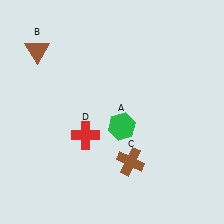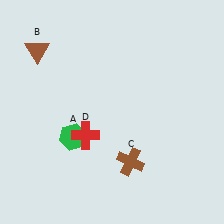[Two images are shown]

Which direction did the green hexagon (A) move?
The green hexagon (A) moved left.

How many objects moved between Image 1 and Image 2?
1 object moved between the two images.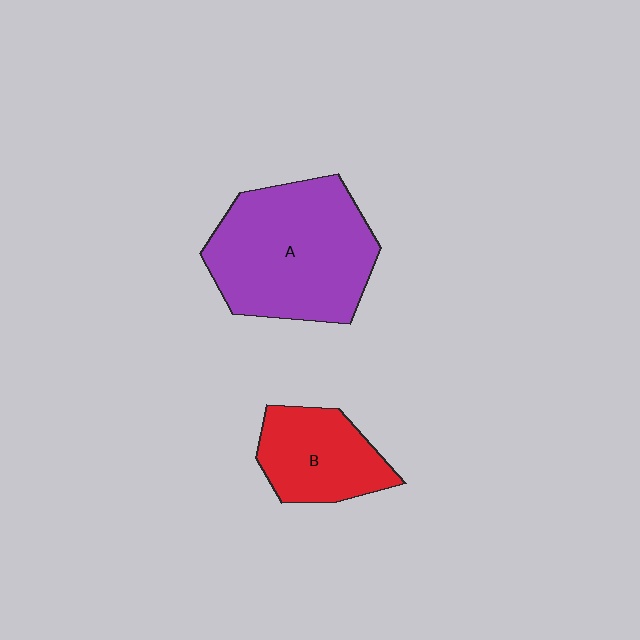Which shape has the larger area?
Shape A (purple).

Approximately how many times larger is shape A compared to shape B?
Approximately 1.9 times.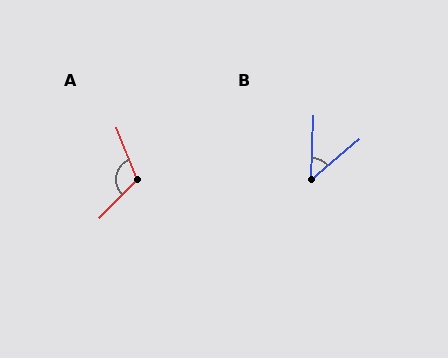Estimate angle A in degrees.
Approximately 114 degrees.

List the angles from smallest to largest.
B (48°), A (114°).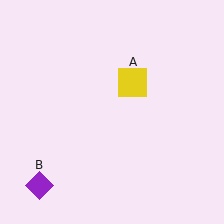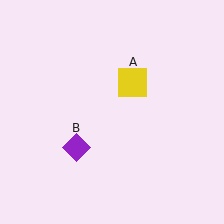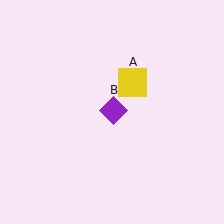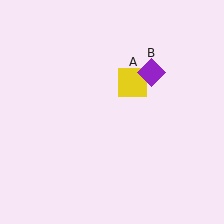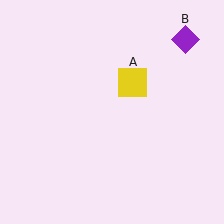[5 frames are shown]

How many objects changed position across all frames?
1 object changed position: purple diamond (object B).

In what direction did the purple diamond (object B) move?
The purple diamond (object B) moved up and to the right.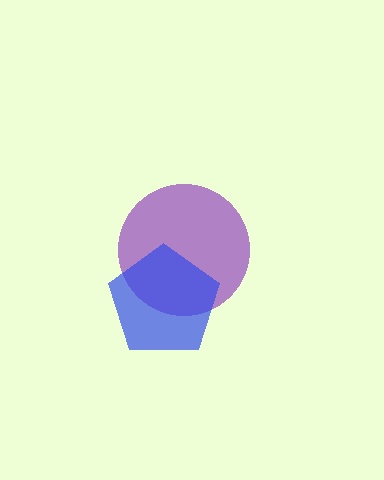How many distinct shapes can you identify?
There are 2 distinct shapes: a purple circle, a blue pentagon.